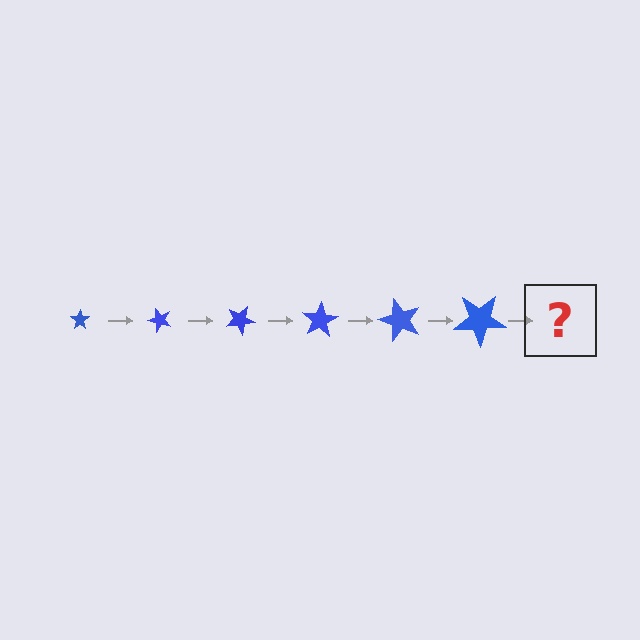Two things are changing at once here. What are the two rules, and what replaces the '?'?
The two rules are that the star grows larger each step and it rotates 50 degrees each step. The '?' should be a star, larger than the previous one and rotated 300 degrees from the start.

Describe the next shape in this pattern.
It should be a star, larger than the previous one and rotated 300 degrees from the start.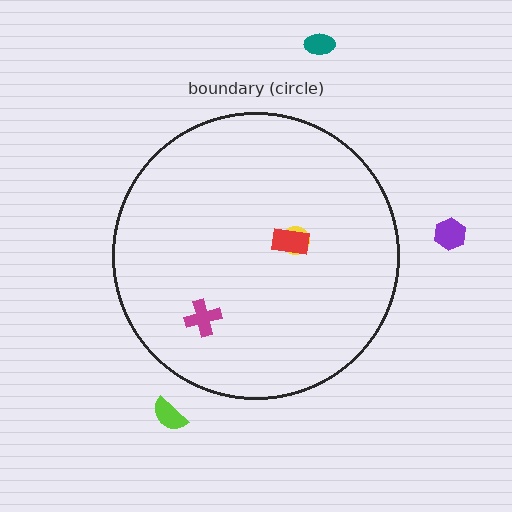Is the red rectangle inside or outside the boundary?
Inside.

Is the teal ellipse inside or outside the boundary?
Outside.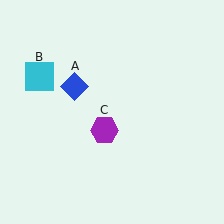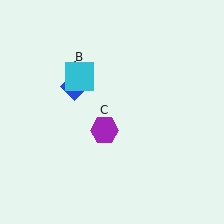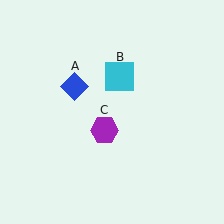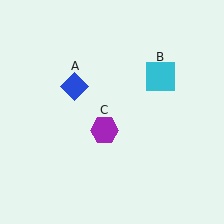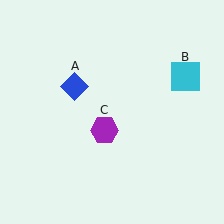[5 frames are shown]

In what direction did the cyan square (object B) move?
The cyan square (object B) moved right.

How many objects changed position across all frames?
1 object changed position: cyan square (object B).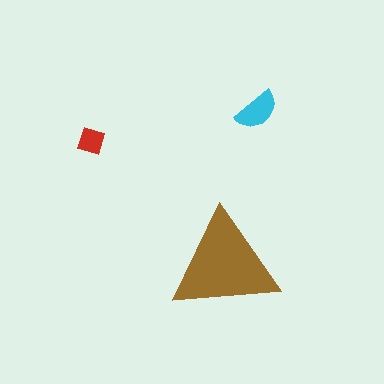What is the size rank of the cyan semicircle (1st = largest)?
2nd.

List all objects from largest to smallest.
The brown triangle, the cyan semicircle, the red diamond.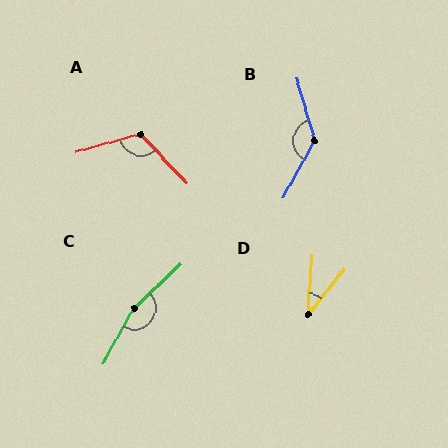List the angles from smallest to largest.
D (36°), A (117°), B (135°), C (163°).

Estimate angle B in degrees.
Approximately 135 degrees.